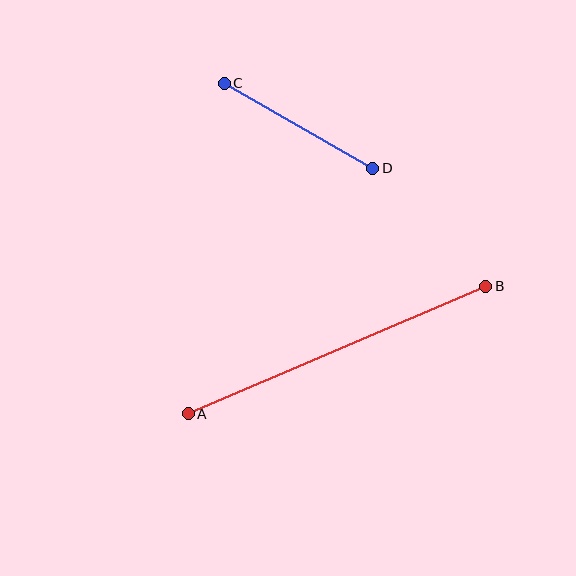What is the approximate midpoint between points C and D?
The midpoint is at approximately (299, 126) pixels.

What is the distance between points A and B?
The distance is approximately 324 pixels.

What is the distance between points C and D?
The distance is approximately 171 pixels.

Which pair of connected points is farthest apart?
Points A and B are farthest apart.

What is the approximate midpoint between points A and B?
The midpoint is at approximately (337, 350) pixels.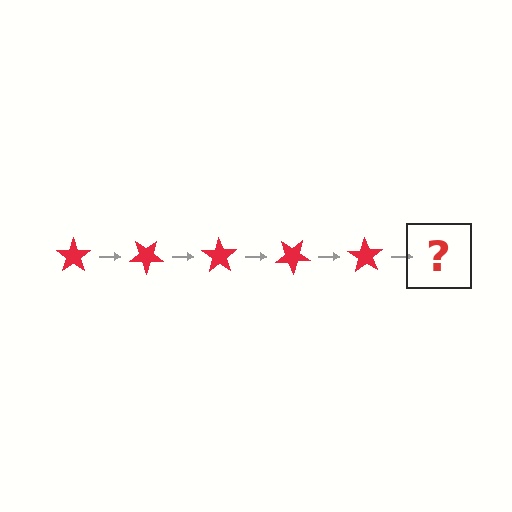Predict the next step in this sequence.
The next step is a red star rotated 175 degrees.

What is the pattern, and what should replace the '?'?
The pattern is that the star rotates 35 degrees each step. The '?' should be a red star rotated 175 degrees.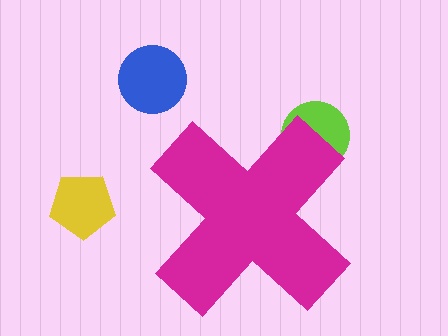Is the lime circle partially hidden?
Yes, the lime circle is partially hidden behind the magenta cross.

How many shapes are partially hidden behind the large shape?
1 shape is partially hidden.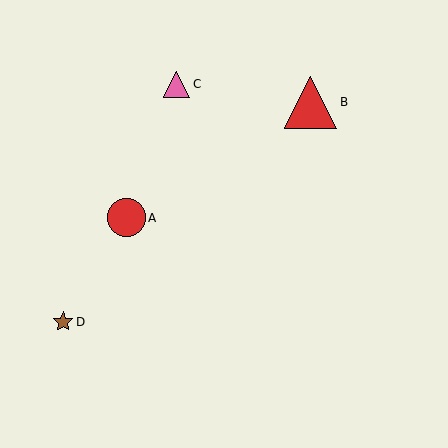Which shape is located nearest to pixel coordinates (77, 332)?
The brown star (labeled D) at (63, 322) is nearest to that location.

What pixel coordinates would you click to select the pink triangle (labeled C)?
Click at (177, 84) to select the pink triangle C.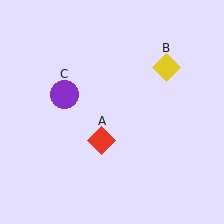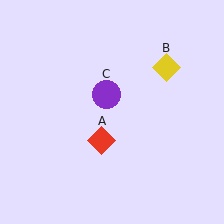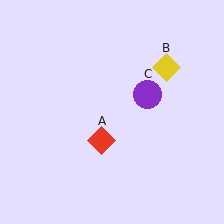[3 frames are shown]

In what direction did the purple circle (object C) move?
The purple circle (object C) moved right.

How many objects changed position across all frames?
1 object changed position: purple circle (object C).